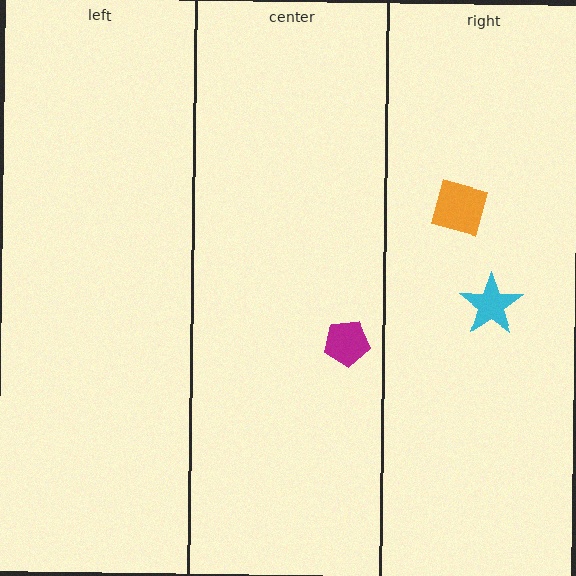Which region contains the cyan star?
The right region.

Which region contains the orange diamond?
The right region.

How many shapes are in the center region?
1.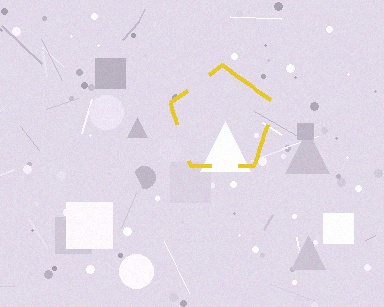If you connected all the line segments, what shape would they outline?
They would outline a pentagon.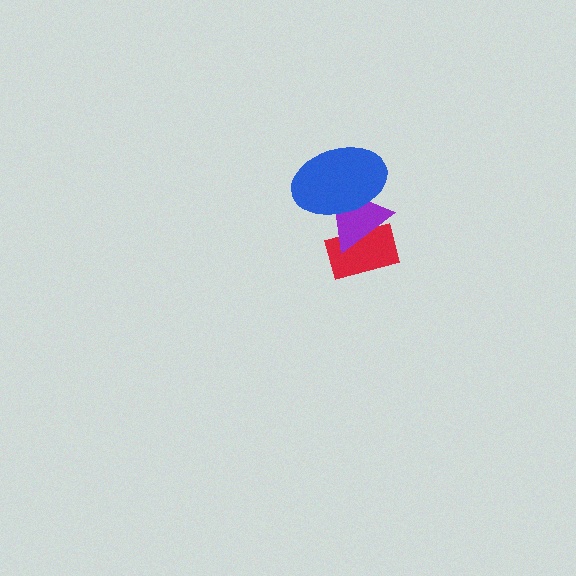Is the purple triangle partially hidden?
Yes, it is partially covered by another shape.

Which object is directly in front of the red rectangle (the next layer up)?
The purple triangle is directly in front of the red rectangle.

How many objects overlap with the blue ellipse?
2 objects overlap with the blue ellipse.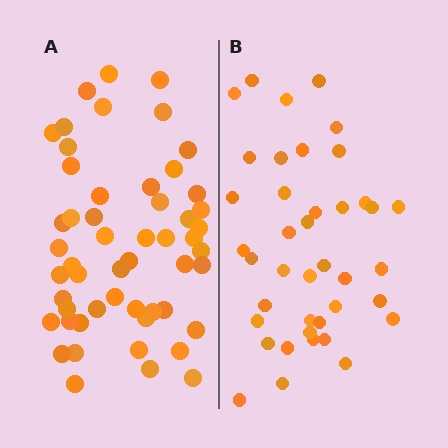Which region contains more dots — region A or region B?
Region A (the left region) has more dots.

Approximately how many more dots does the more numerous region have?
Region A has approximately 15 more dots than region B.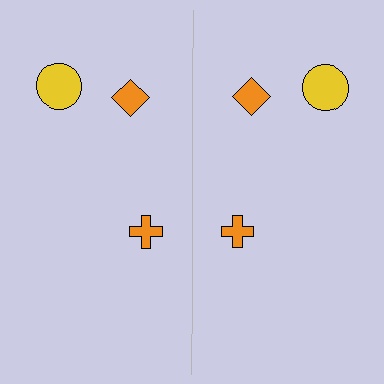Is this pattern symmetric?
Yes, this pattern has bilateral (reflection) symmetry.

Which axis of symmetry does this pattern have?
The pattern has a vertical axis of symmetry running through the center of the image.